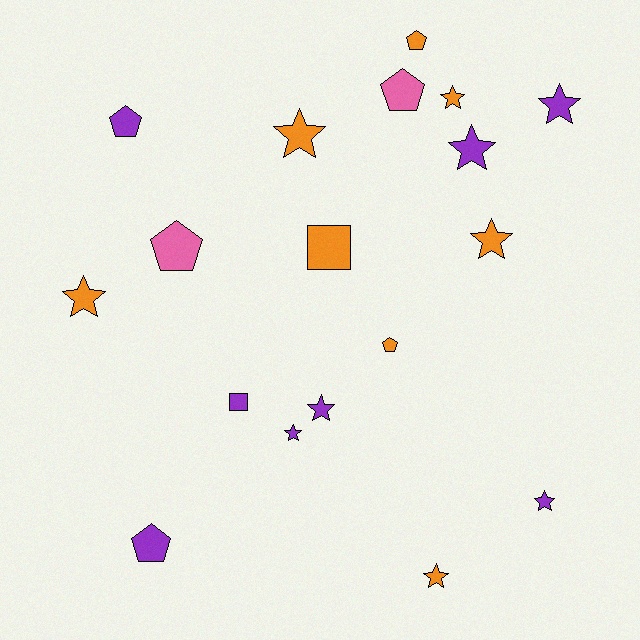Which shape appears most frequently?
Star, with 10 objects.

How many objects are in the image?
There are 18 objects.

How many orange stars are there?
There are 5 orange stars.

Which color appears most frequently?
Orange, with 8 objects.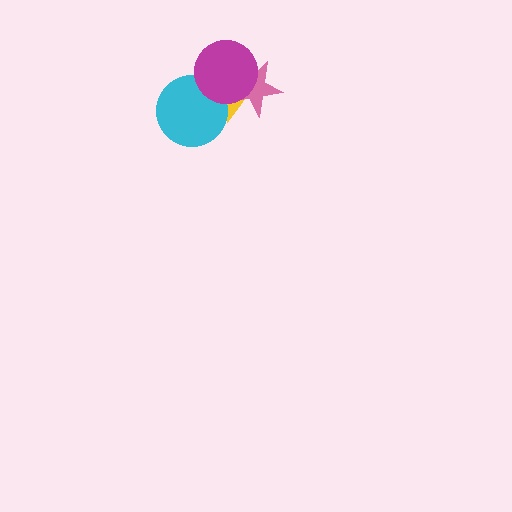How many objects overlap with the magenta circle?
3 objects overlap with the magenta circle.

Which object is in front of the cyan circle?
The magenta circle is in front of the cyan circle.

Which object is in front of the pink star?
The magenta circle is in front of the pink star.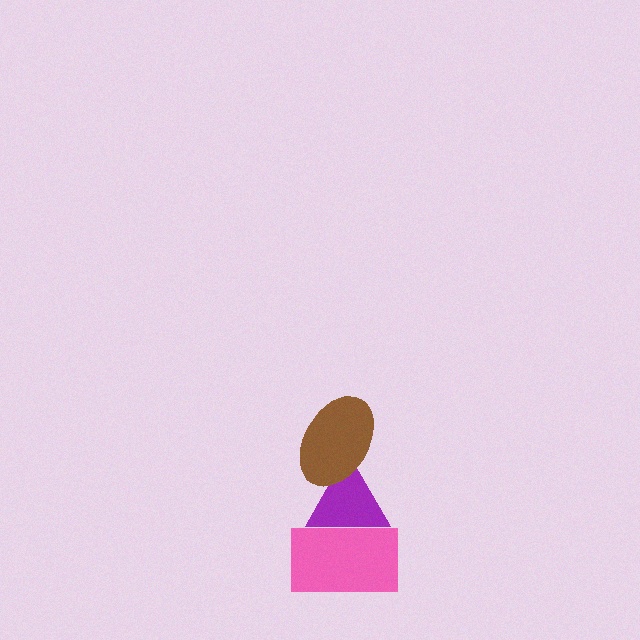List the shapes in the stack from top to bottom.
From top to bottom: the brown ellipse, the purple triangle, the pink rectangle.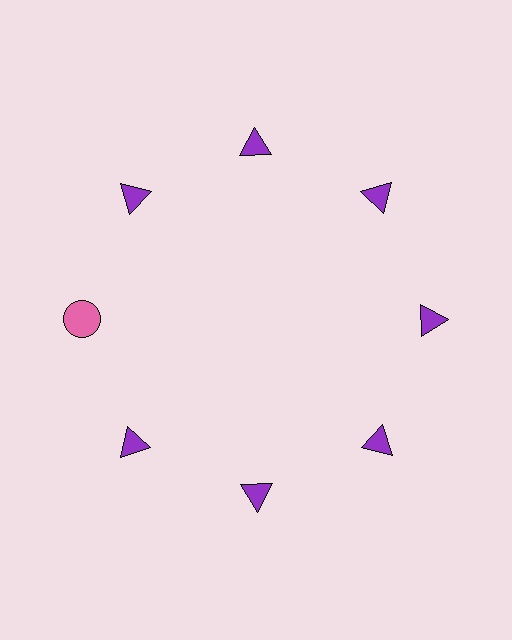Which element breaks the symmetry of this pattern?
The pink circle at roughly the 9 o'clock position breaks the symmetry. All other shapes are purple triangles.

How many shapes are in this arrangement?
There are 8 shapes arranged in a ring pattern.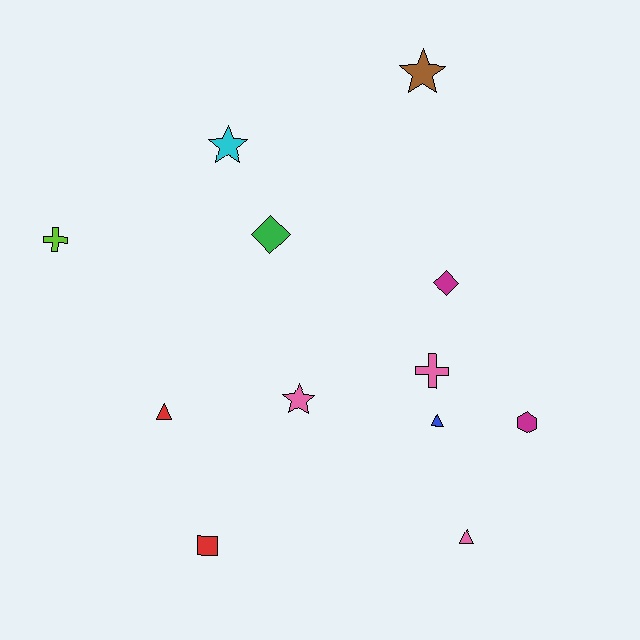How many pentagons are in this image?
There are no pentagons.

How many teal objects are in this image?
There are no teal objects.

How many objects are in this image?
There are 12 objects.